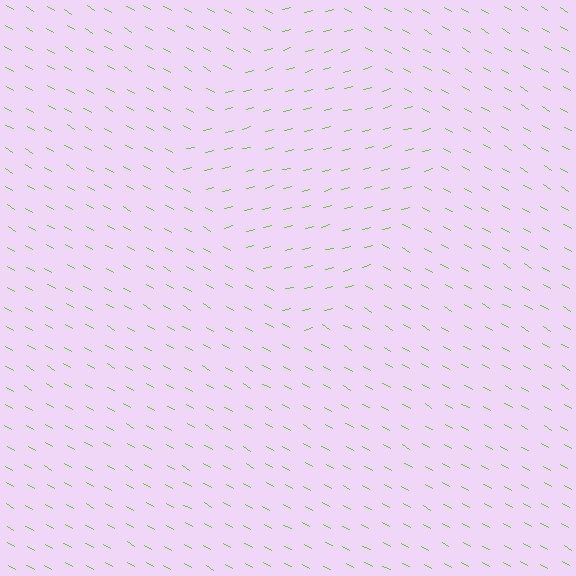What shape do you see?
I see a diamond.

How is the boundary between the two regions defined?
The boundary is defined purely by a change in line orientation (approximately 45 degrees difference). All lines are the same color and thickness.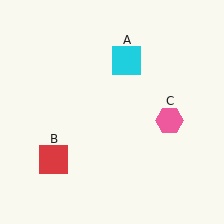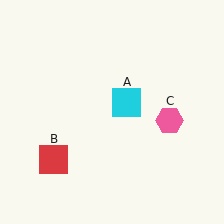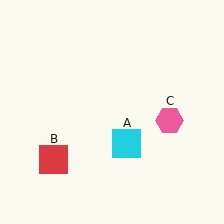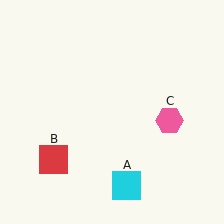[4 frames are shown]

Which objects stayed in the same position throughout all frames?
Red square (object B) and pink hexagon (object C) remained stationary.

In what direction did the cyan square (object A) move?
The cyan square (object A) moved down.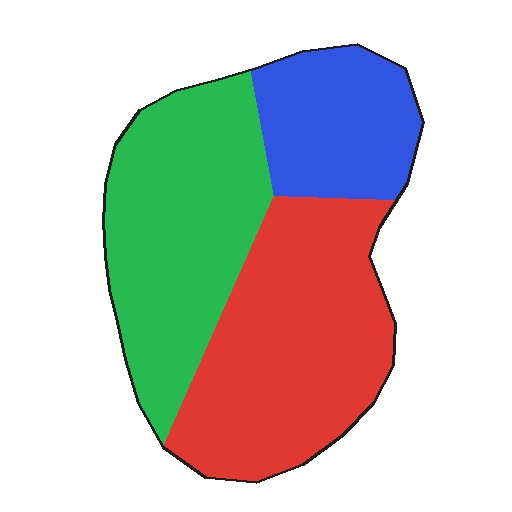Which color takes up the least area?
Blue, at roughly 20%.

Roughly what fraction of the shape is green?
Green covers around 40% of the shape.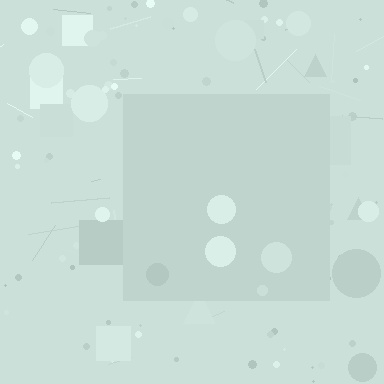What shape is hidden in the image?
A square is hidden in the image.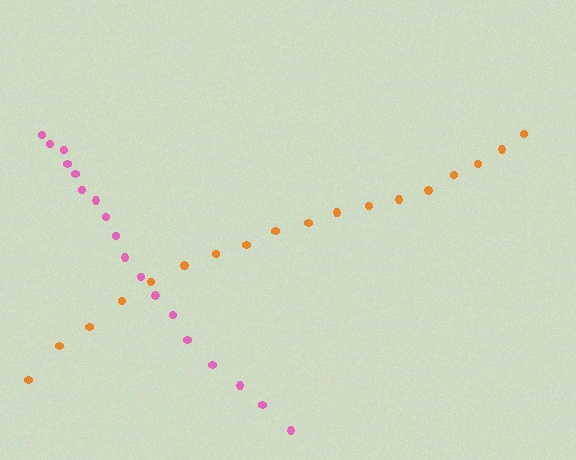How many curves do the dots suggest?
There are 2 distinct paths.